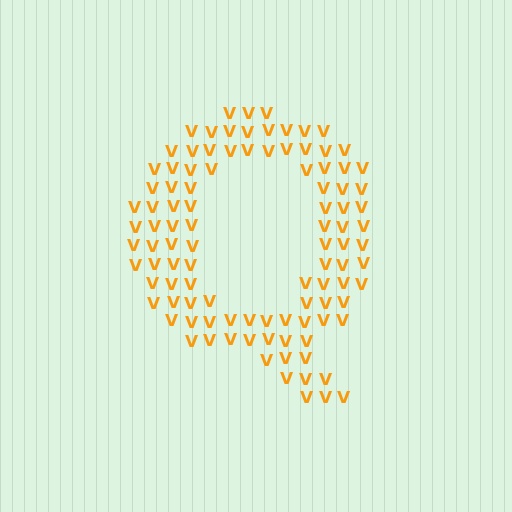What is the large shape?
The large shape is the letter Q.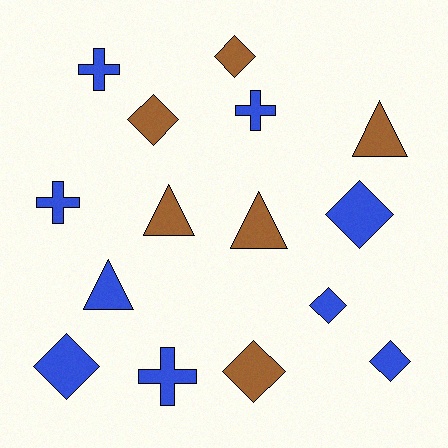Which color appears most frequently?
Blue, with 9 objects.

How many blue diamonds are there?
There are 4 blue diamonds.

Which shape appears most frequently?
Diamond, with 7 objects.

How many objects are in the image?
There are 15 objects.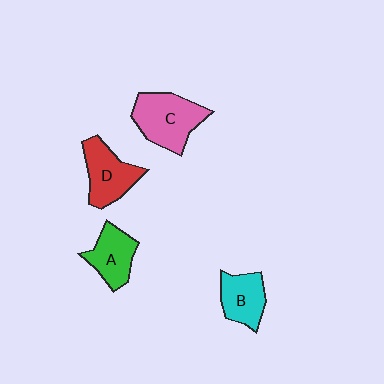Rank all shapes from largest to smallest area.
From largest to smallest: C (pink), D (red), A (green), B (cyan).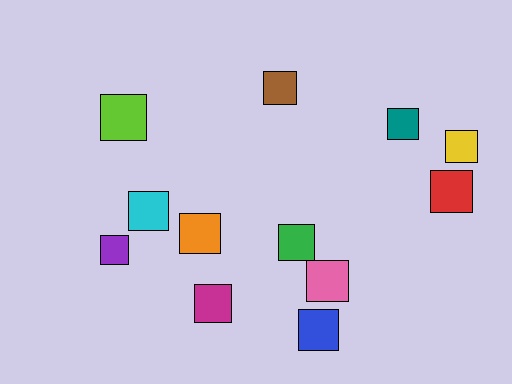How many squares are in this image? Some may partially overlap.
There are 12 squares.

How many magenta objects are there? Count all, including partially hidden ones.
There is 1 magenta object.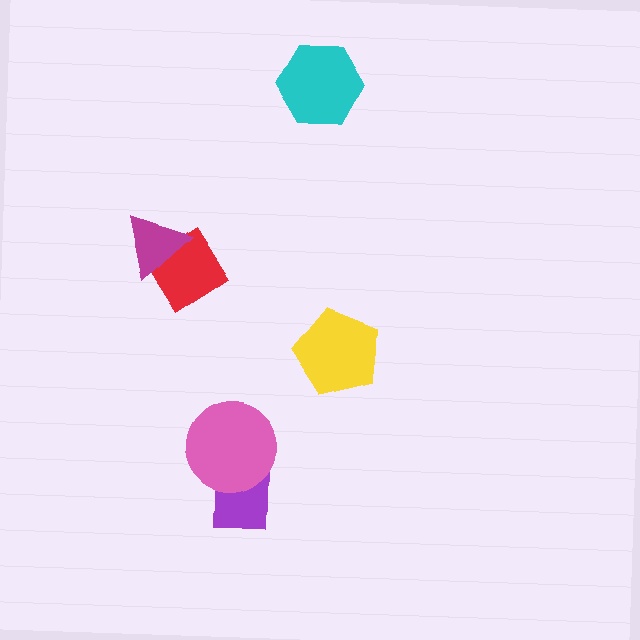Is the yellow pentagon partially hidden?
No, no other shape covers it.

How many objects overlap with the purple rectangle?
1 object overlaps with the purple rectangle.